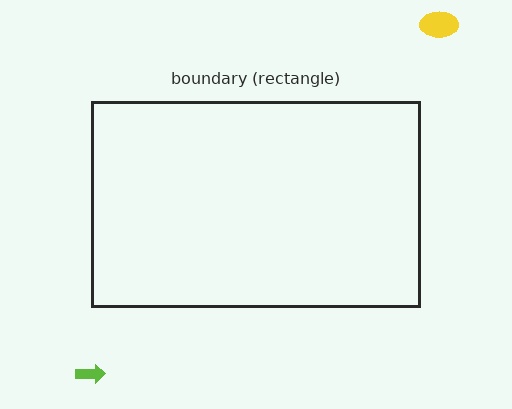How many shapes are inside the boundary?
0 inside, 2 outside.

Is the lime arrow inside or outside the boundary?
Outside.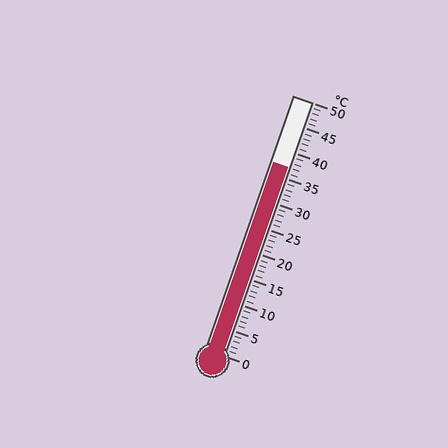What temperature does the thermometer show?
The thermometer shows approximately 37°C.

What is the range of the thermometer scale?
The thermometer scale ranges from 0°C to 50°C.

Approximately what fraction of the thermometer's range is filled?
The thermometer is filled to approximately 75% of its range.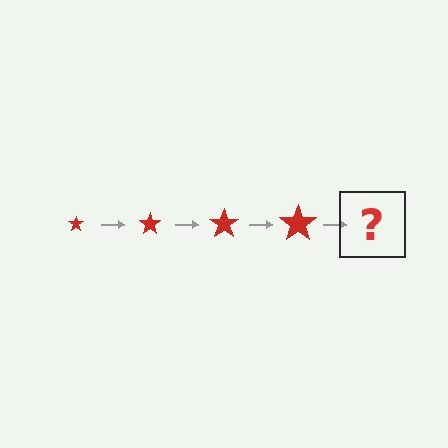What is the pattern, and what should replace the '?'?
The pattern is that the star gets progressively larger each step. The '?' should be a red star, larger than the previous one.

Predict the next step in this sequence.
The next step is a red star, larger than the previous one.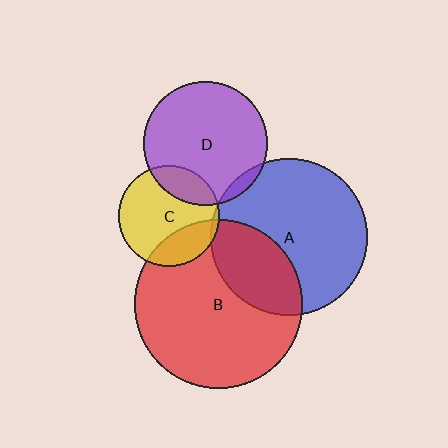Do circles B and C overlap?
Yes.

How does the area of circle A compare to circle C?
Approximately 2.4 times.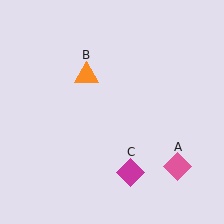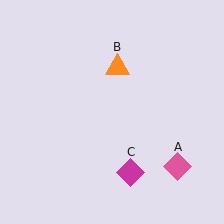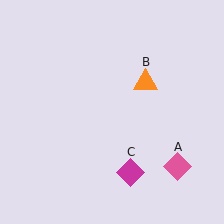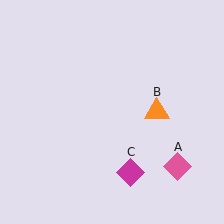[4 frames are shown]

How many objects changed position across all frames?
1 object changed position: orange triangle (object B).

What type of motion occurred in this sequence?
The orange triangle (object B) rotated clockwise around the center of the scene.